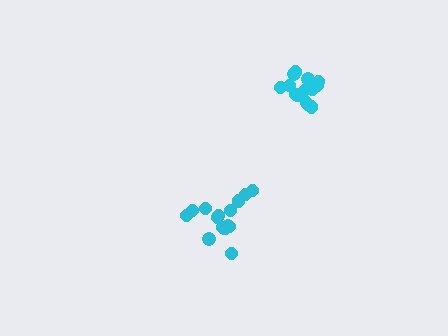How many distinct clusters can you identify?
There are 2 distinct clusters.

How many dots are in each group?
Group 1: 14 dots, Group 2: 15 dots (29 total).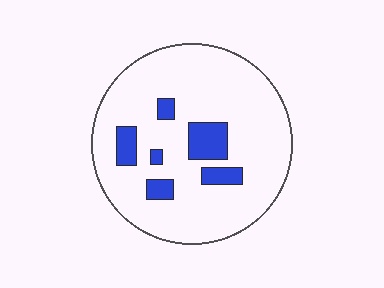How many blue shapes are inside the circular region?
6.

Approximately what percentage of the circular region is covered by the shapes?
Approximately 15%.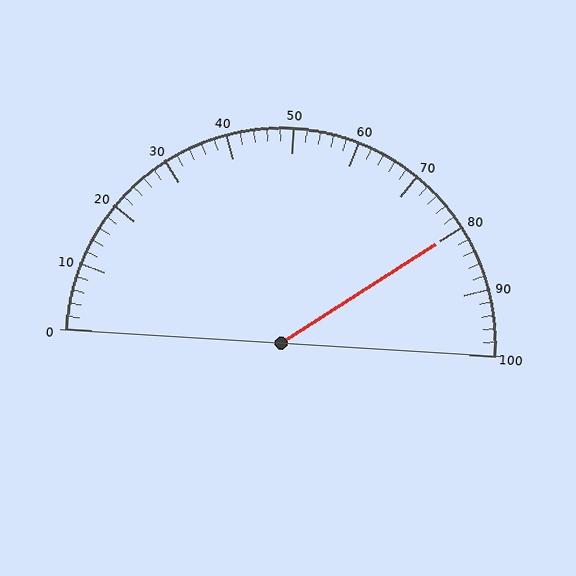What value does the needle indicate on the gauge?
The needle indicates approximately 80.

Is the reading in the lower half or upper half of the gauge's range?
The reading is in the upper half of the range (0 to 100).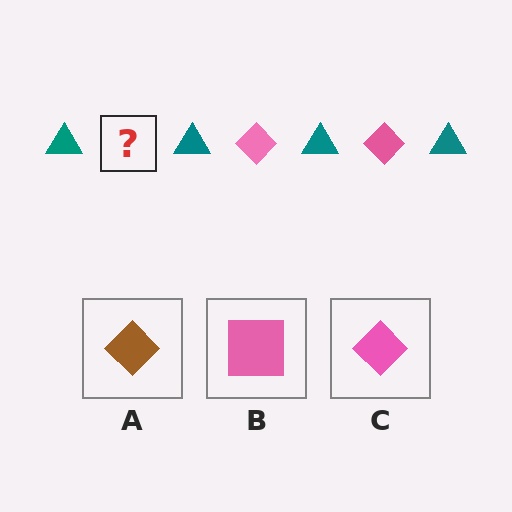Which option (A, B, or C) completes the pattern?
C.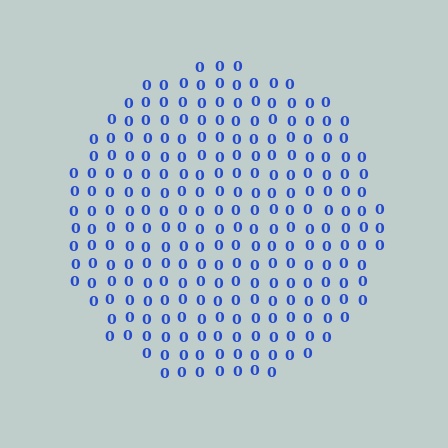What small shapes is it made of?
It is made of small digit 0's.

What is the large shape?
The large shape is a circle.